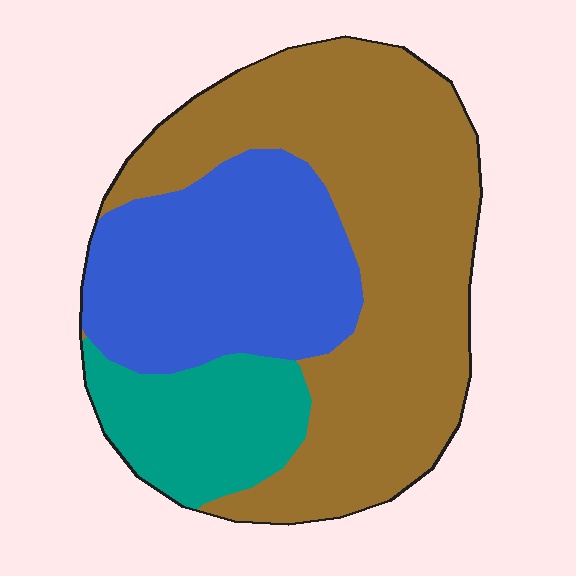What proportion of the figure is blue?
Blue takes up about one third (1/3) of the figure.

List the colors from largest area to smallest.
From largest to smallest: brown, blue, teal.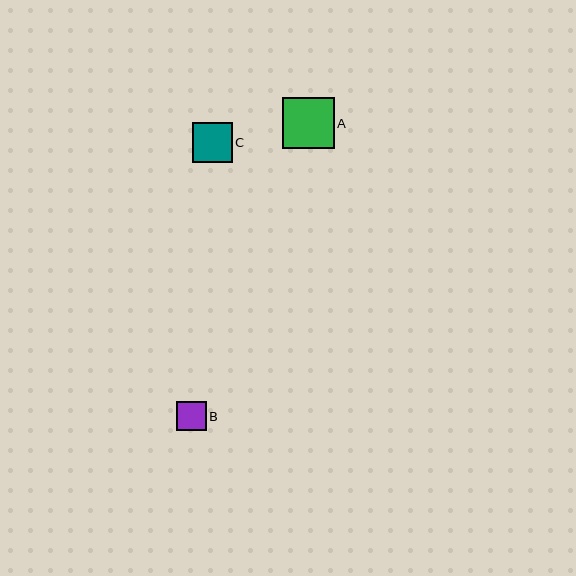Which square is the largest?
Square A is the largest with a size of approximately 52 pixels.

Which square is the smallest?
Square B is the smallest with a size of approximately 29 pixels.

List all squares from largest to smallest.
From largest to smallest: A, C, B.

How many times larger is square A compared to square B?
Square A is approximately 1.8 times the size of square B.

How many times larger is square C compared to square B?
Square C is approximately 1.4 times the size of square B.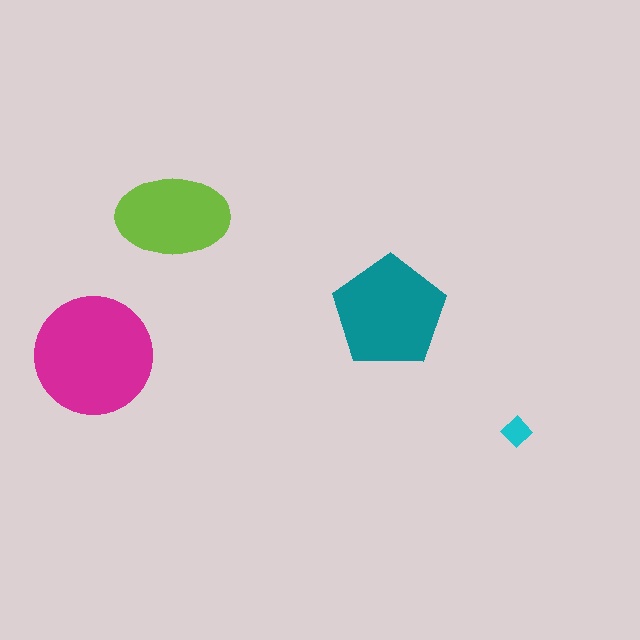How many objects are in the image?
There are 4 objects in the image.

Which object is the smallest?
The cyan diamond.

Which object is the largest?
The magenta circle.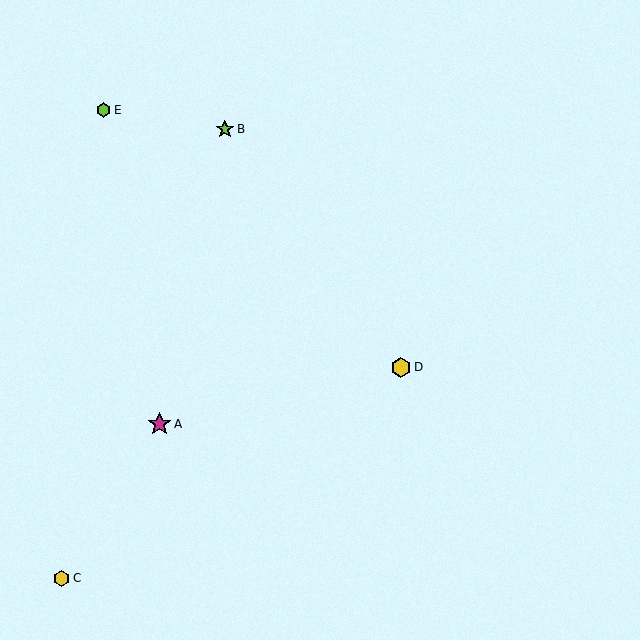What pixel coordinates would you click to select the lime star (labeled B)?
Click at (225, 129) to select the lime star B.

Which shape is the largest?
The magenta star (labeled A) is the largest.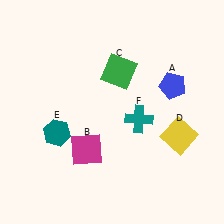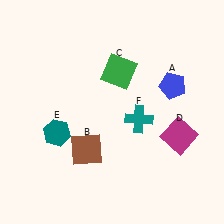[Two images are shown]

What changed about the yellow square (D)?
In Image 1, D is yellow. In Image 2, it changed to magenta.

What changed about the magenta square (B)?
In Image 1, B is magenta. In Image 2, it changed to brown.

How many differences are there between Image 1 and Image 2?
There are 2 differences between the two images.